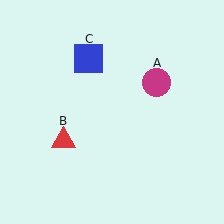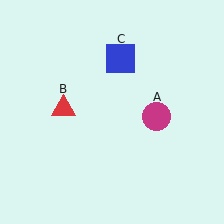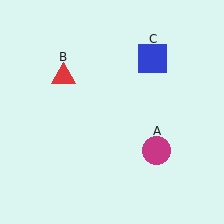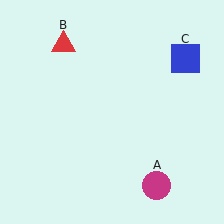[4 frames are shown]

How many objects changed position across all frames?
3 objects changed position: magenta circle (object A), red triangle (object B), blue square (object C).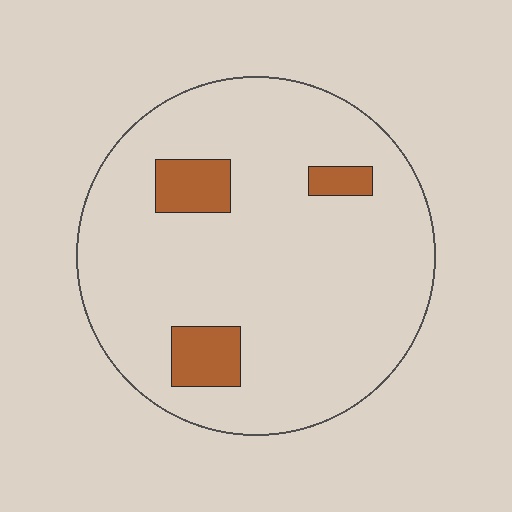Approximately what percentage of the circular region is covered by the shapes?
Approximately 10%.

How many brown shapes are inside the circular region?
3.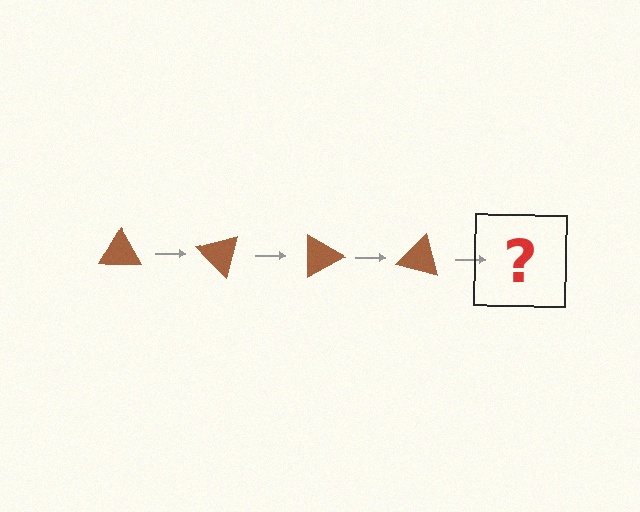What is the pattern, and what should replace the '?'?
The pattern is that the triangle rotates 45 degrees each step. The '?' should be a brown triangle rotated 180 degrees.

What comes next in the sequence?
The next element should be a brown triangle rotated 180 degrees.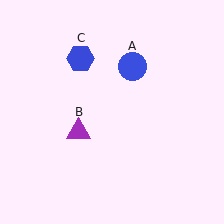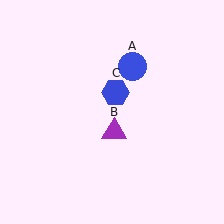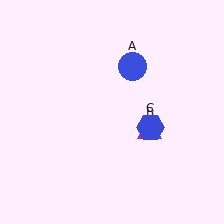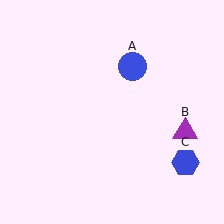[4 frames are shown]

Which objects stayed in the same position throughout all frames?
Blue circle (object A) remained stationary.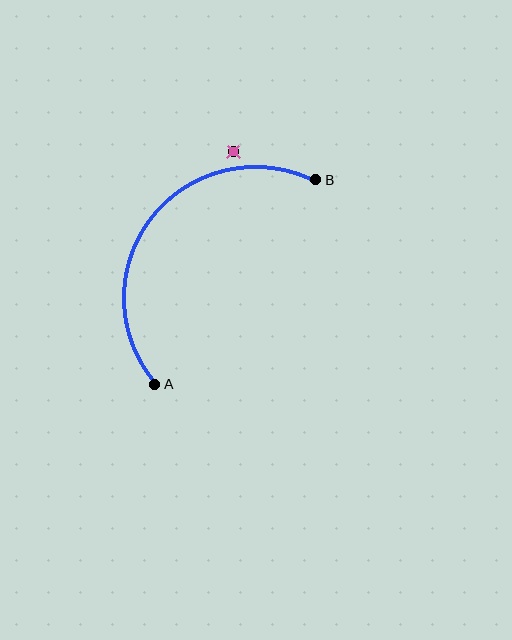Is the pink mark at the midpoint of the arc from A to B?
No — the pink mark does not lie on the arc at all. It sits slightly outside the curve.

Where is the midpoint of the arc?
The arc midpoint is the point on the curve farthest from the straight line joining A and B. It sits above and to the left of that line.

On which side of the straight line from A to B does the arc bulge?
The arc bulges above and to the left of the straight line connecting A and B.